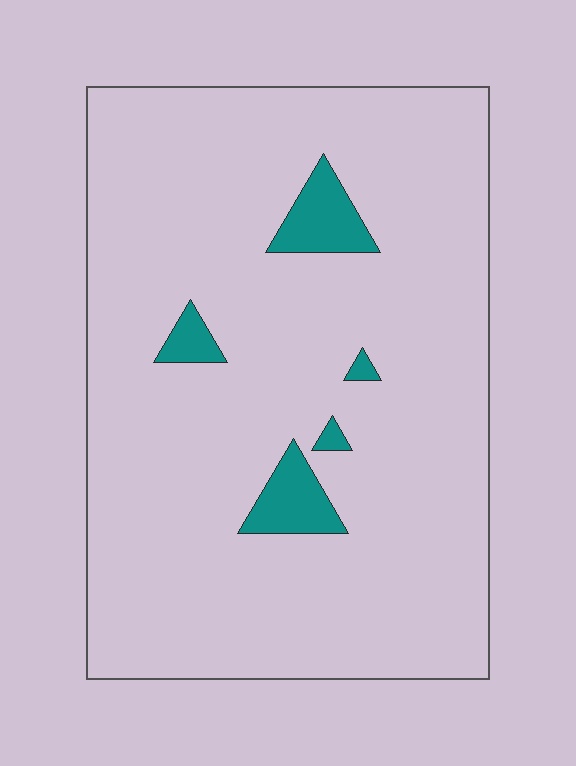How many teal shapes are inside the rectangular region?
5.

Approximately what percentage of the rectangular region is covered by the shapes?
Approximately 5%.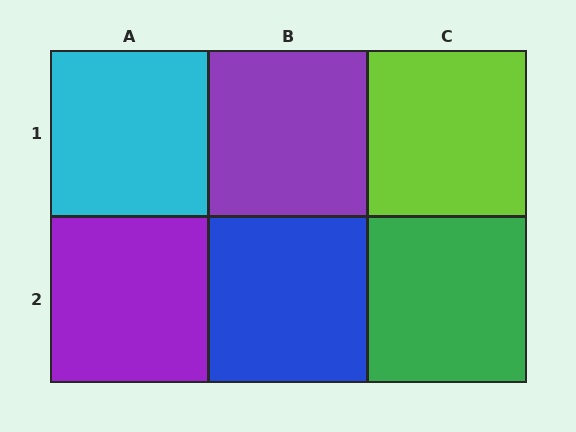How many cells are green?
1 cell is green.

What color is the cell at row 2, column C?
Green.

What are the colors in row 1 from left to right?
Cyan, purple, lime.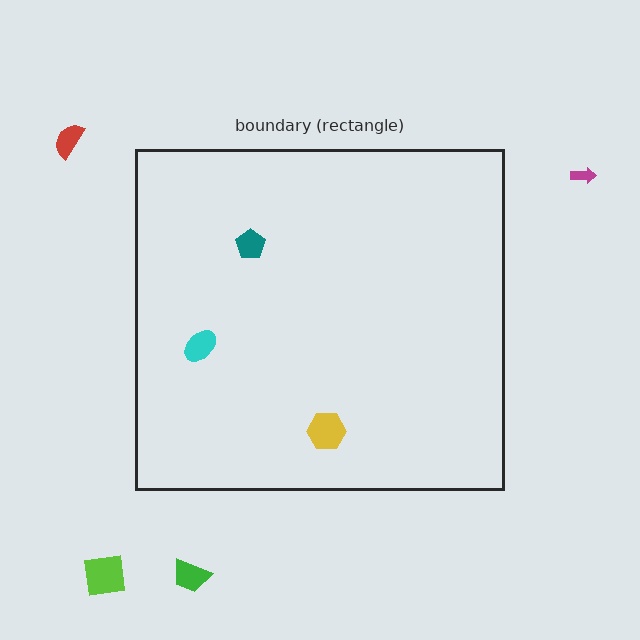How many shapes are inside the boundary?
3 inside, 4 outside.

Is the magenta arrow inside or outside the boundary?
Outside.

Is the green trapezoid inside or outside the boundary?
Outside.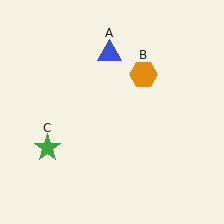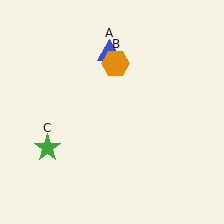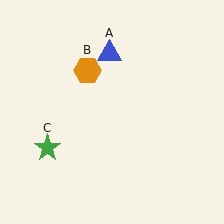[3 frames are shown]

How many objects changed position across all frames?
1 object changed position: orange hexagon (object B).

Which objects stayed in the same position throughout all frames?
Blue triangle (object A) and green star (object C) remained stationary.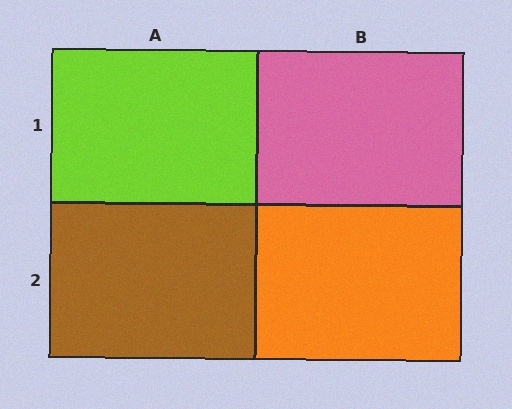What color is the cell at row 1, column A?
Lime.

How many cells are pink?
1 cell is pink.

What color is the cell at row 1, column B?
Pink.